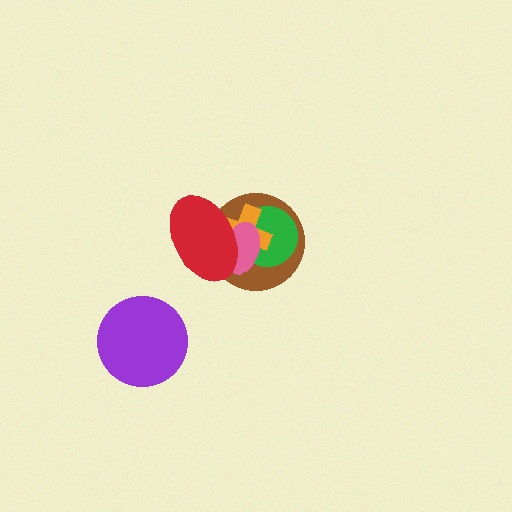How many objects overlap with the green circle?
4 objects overlap with the green circle.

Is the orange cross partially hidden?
Yes, it is partially covered by another shape.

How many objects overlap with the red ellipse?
4 objects overlap with the red ellipse.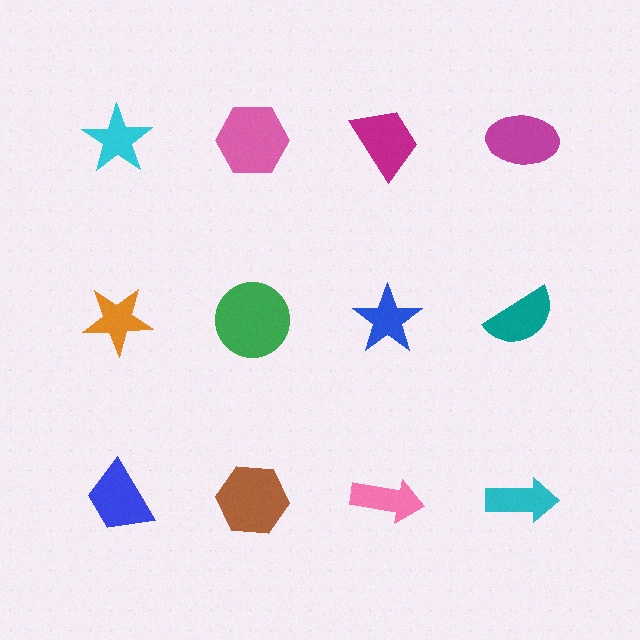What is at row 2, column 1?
An orange star.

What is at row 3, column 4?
A cyan arrow.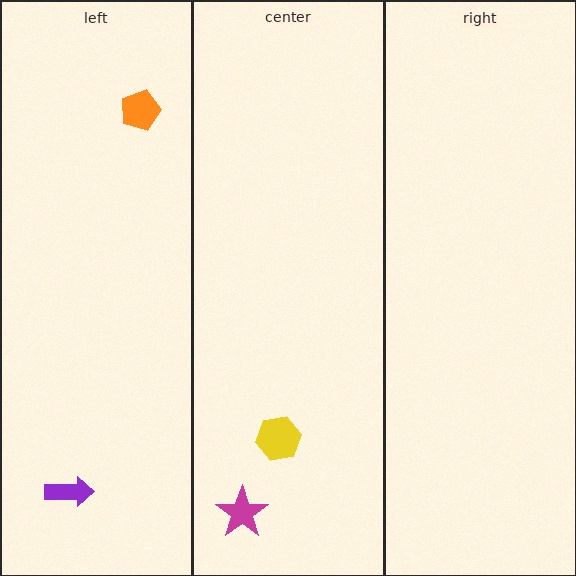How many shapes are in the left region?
2.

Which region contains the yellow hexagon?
The center region.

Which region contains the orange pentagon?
The left region.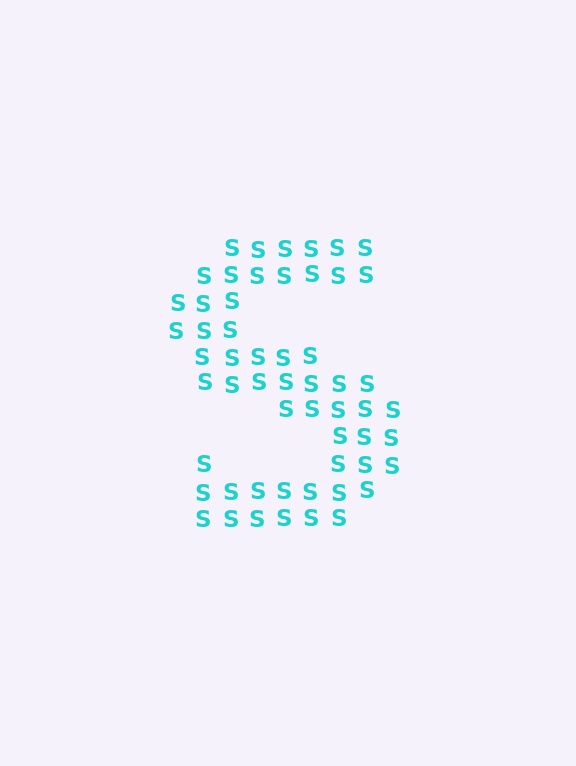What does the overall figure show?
The overall figure shows the letter S.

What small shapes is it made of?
It is made of small letter S's.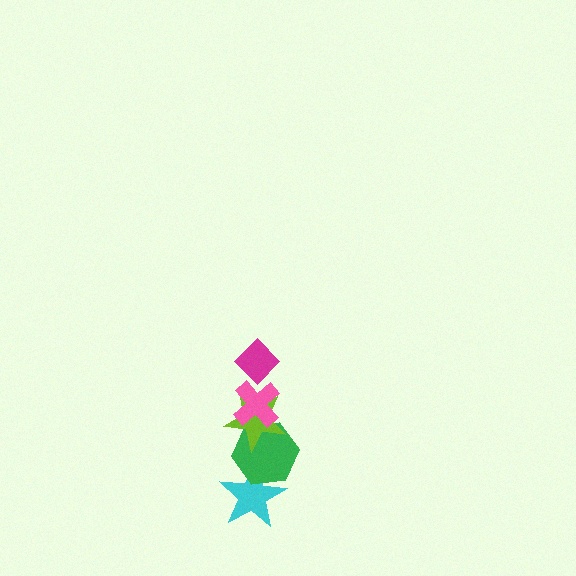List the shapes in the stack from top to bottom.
From top to bottom: the magenta diamond, the pink cross, the lime star, the green hexagon, the cyan star.